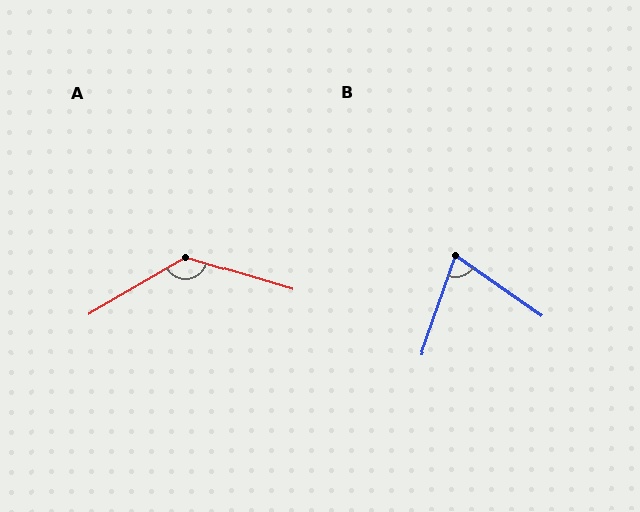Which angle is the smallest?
B, at approximately 74 degrees.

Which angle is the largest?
A, at approximately 133 degrees.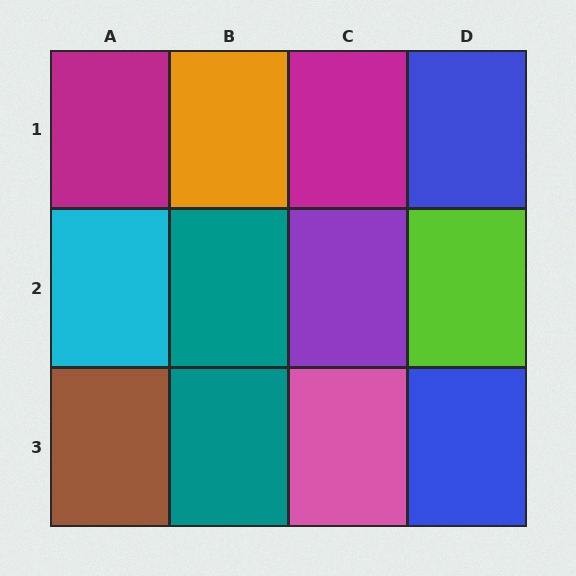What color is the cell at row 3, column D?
Blue.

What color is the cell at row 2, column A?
Cyan.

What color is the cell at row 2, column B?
Teal.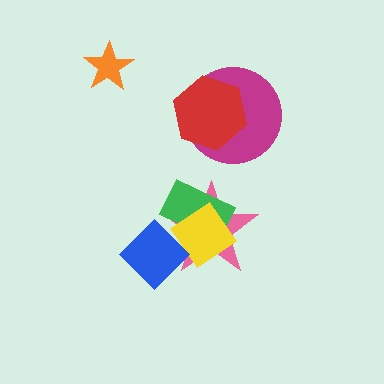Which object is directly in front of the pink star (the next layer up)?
The green rectangle is directly in front of the pink star.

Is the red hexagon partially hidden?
No, no other shape covers it.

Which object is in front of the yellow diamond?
The blue diamond is in front of the yellow diamond.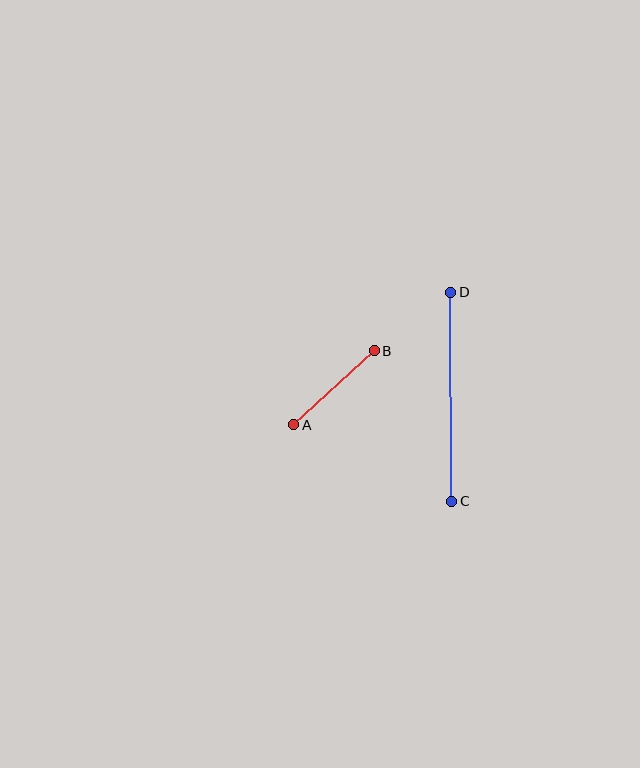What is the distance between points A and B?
The distance is approximately 110 pixels.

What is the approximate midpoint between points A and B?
The midpoint is at approximately (334, 388) pixels.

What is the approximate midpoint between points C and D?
The midpoint is at approximately (451, 397) pixels.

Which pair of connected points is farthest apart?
Points C and D are farthest apart.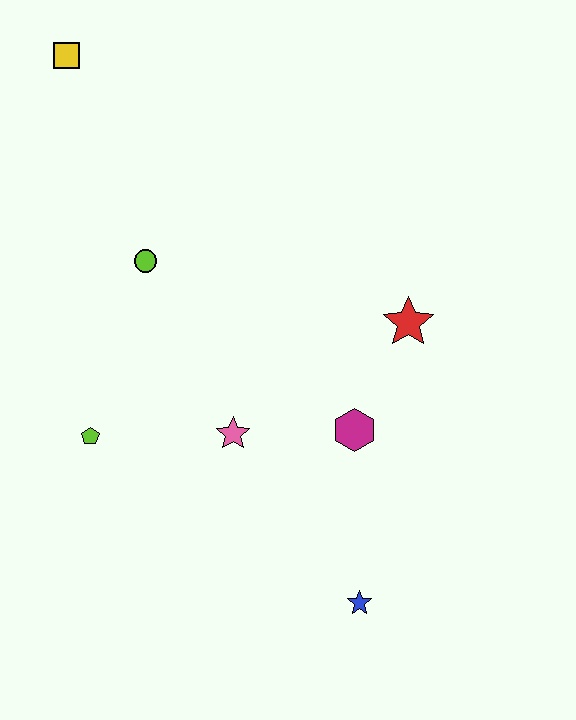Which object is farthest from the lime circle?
The blue star is farthest from the lime circle.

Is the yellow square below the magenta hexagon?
No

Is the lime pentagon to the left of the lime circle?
Yes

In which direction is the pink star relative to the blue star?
The pink star is above the blue star.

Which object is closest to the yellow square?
The lime circle is closest to the yellow square.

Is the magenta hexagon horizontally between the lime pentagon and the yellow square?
No